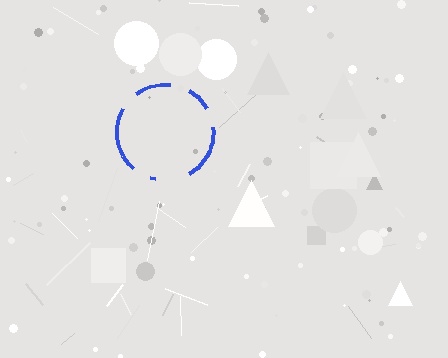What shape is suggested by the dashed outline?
The dashed outline suggests a circle.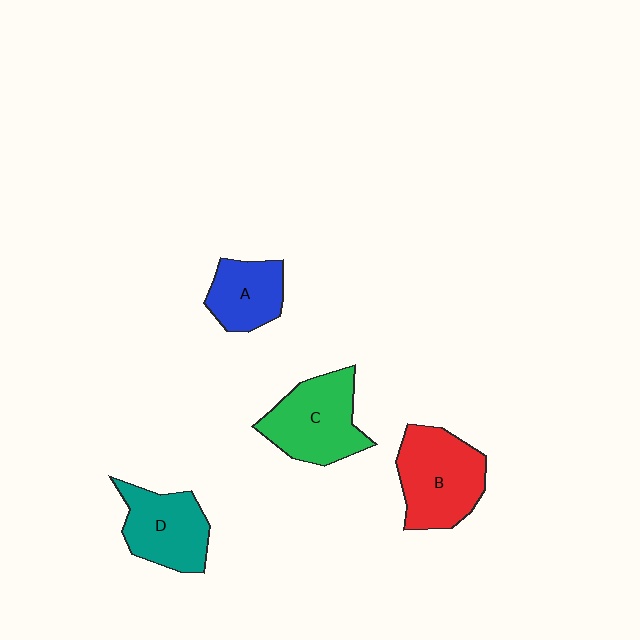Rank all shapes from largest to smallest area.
From largest to smallest: B (red), C (green), D (teal), A (blue).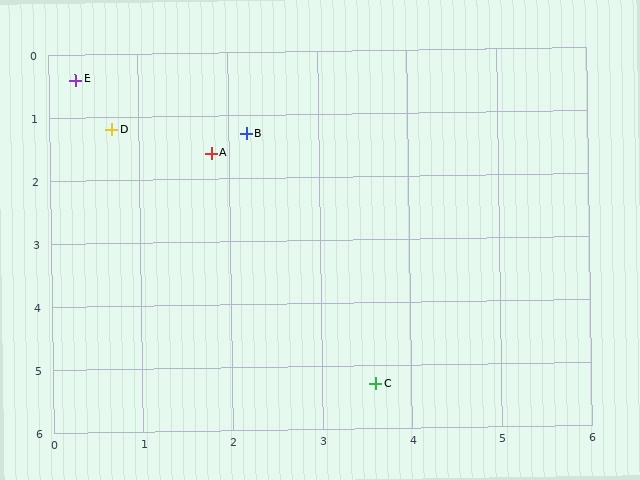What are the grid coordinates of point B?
Point B is at approximately (2.2, 1.3).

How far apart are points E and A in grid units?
Points E and A are about 1.9 grid units apart.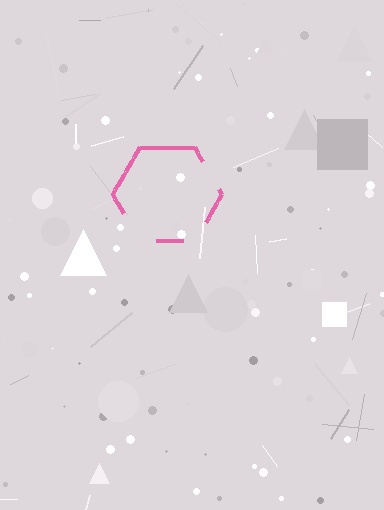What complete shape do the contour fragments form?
The contour fragments form a hexagon.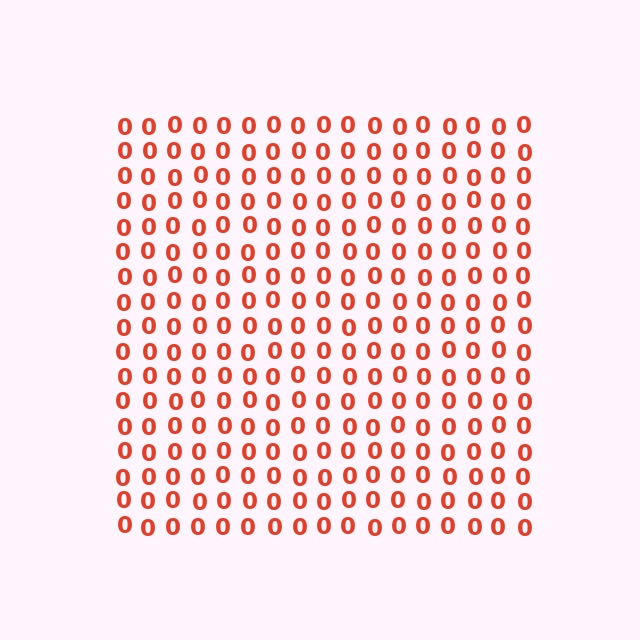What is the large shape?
The large shape is a square.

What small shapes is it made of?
It is made of small digit 0's.